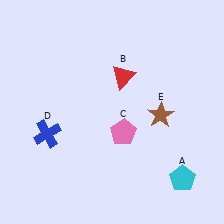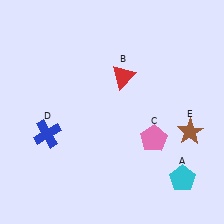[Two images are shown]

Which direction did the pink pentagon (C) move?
The pink pentagon (C) moved right.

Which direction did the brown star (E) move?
The brown star (E) moved right.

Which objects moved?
The objects that moved are: the pink pentagon (C), the brown star (E).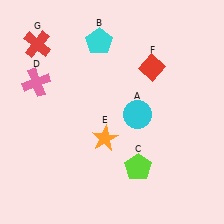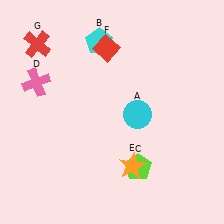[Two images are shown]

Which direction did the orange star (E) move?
The orange star (E) moved down.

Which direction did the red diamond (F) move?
The red diamond (F) moved left.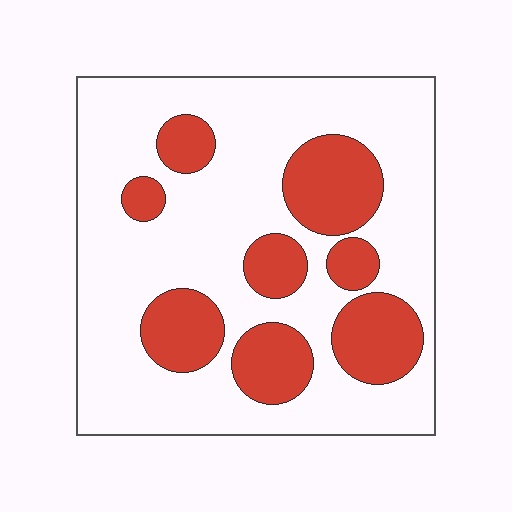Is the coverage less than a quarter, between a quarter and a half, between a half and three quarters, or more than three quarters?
Between a quarter and a half.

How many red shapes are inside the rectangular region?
8.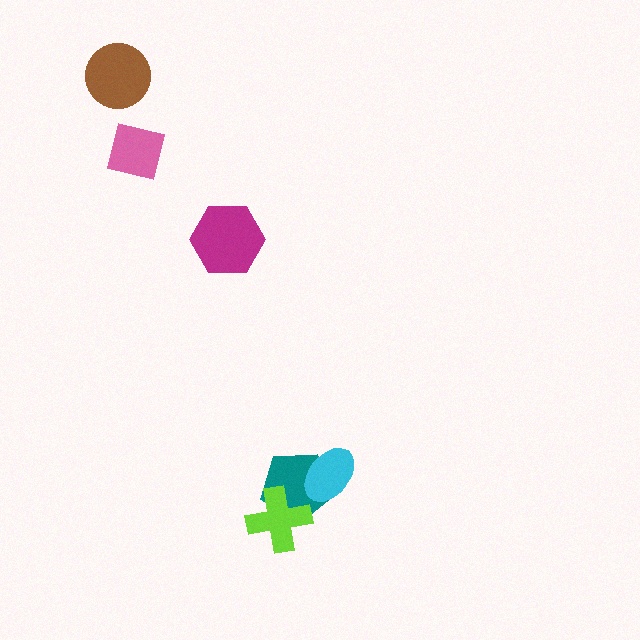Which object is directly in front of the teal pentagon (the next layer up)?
The cyan ellipse is directly in front of the teal pentagon.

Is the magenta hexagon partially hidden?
No, no other shape covers it.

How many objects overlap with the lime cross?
1 object overlaps with the lime cross.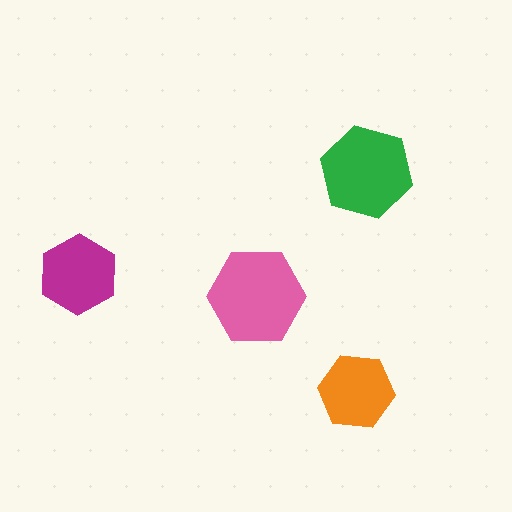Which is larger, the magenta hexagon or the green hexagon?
The green one.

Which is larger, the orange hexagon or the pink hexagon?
The pink one.